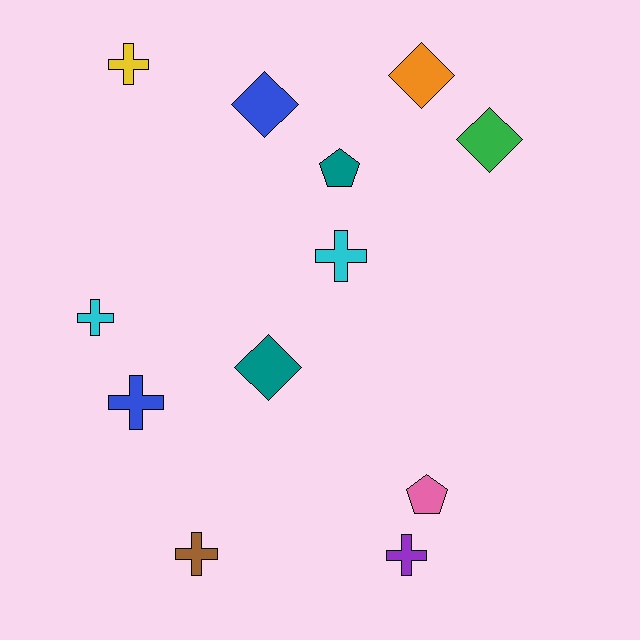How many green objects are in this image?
There is 1 green object.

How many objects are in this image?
There are 12 objects.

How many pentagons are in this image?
There are 2 pentagons.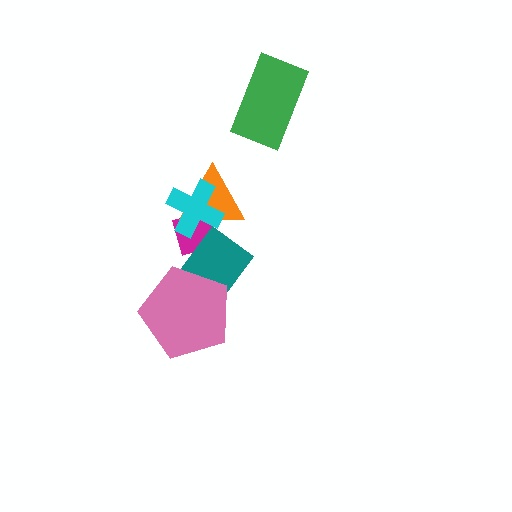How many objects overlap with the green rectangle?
0 objects overlap with the green rectangle.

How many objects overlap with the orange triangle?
2 objects overlap with the orange triangle.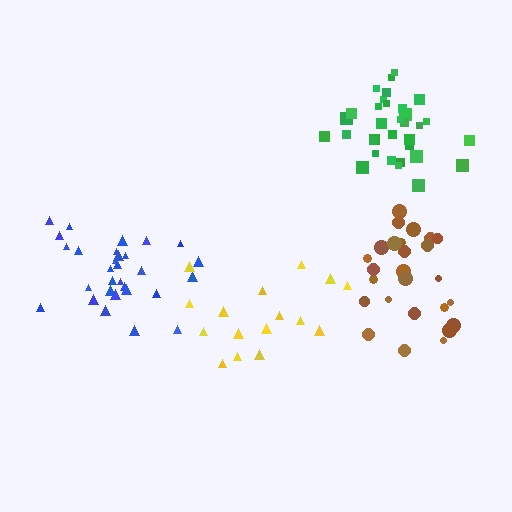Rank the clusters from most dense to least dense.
green, blue, brown, yellow.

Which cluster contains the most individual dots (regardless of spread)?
Green (33).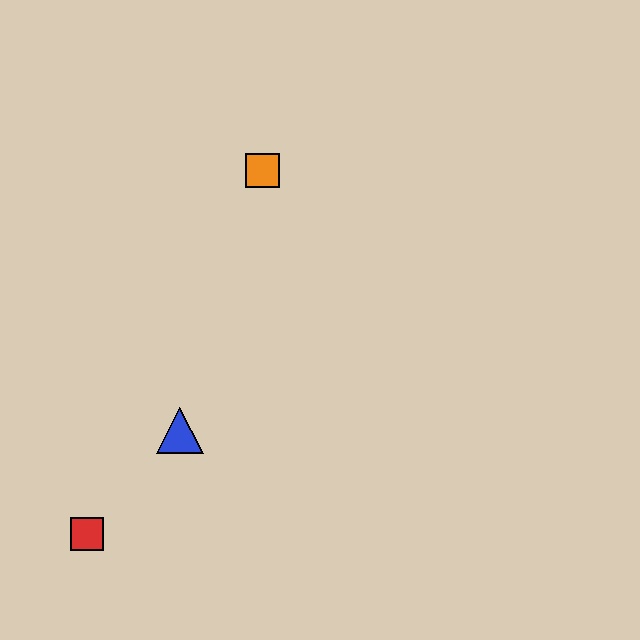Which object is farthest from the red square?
The orange square is farthest from the red square.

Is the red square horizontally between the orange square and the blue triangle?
No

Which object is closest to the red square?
The blue triangle is closest to the red square.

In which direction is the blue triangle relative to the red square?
The blue triangle is above the red square.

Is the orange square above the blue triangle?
Yes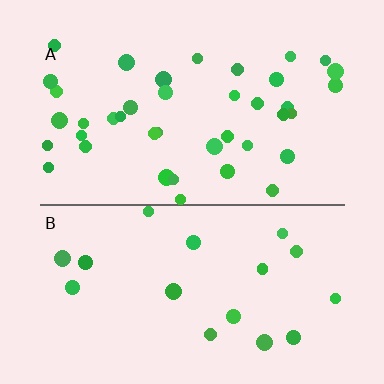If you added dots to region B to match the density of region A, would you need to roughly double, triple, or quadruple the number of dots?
Approximately double.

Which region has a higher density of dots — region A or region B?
A (the top).